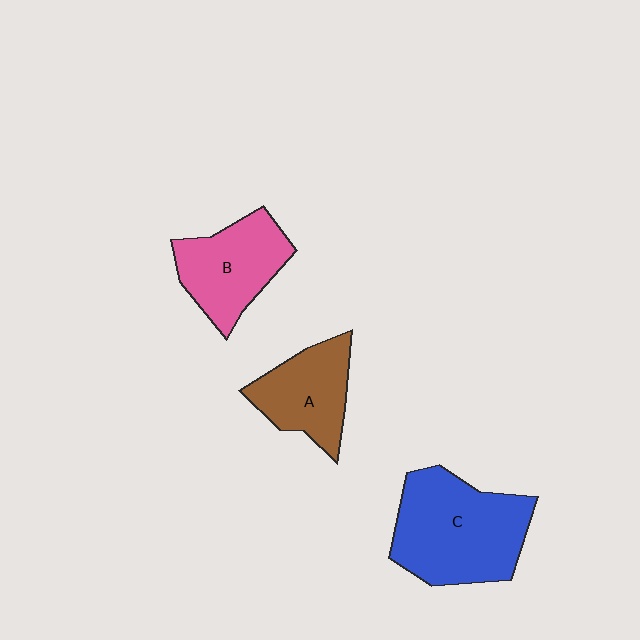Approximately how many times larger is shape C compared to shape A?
Approximately 1.7 times.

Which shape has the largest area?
Shape C (blue).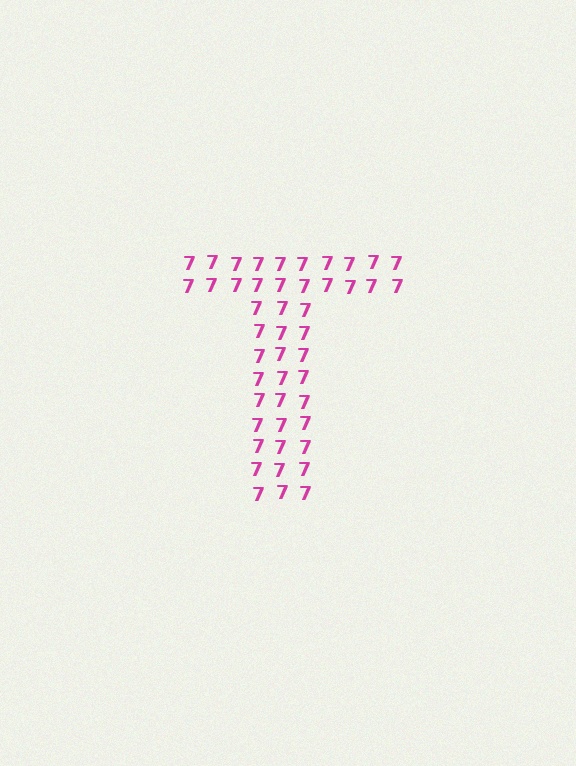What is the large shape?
The large shape is the letter T.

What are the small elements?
The small elements are digit 7's.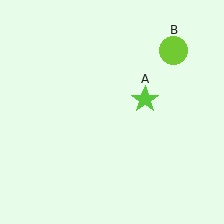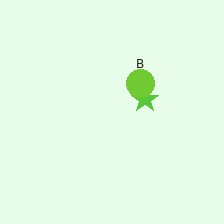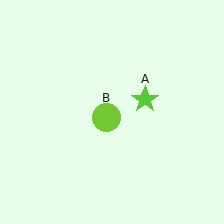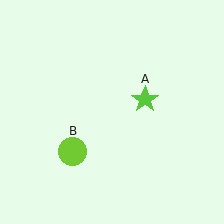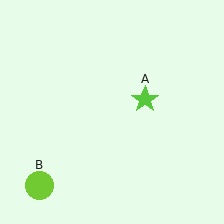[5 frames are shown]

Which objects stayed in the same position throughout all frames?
Lime star (object A) remained stationary.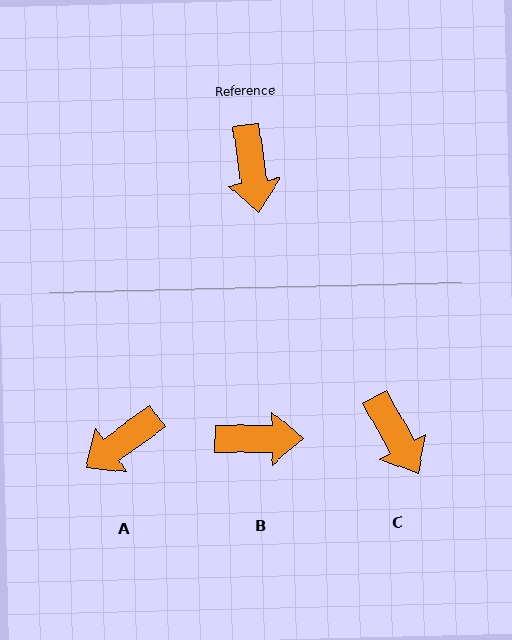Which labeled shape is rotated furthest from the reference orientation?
B, about 82 degrees away.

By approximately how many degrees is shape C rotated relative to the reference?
Approximately 21 degrees counter-clockwise.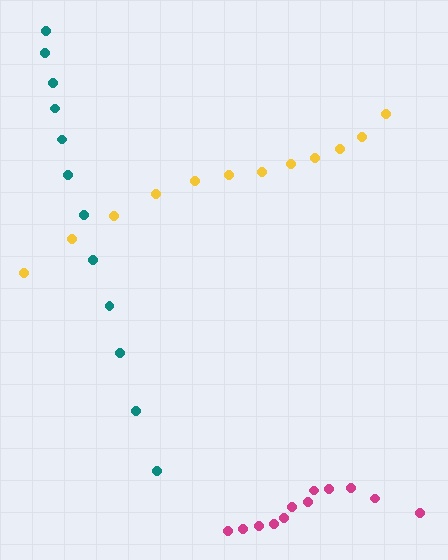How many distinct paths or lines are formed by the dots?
There are 3 distinct paths.